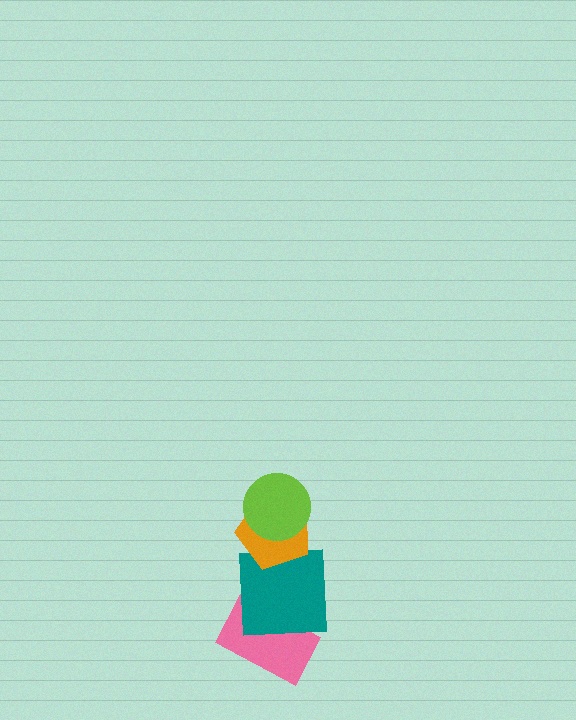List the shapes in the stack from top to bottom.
From top to bottom: the lime circle, the orange pentagon, the teal square, the pink rectangle.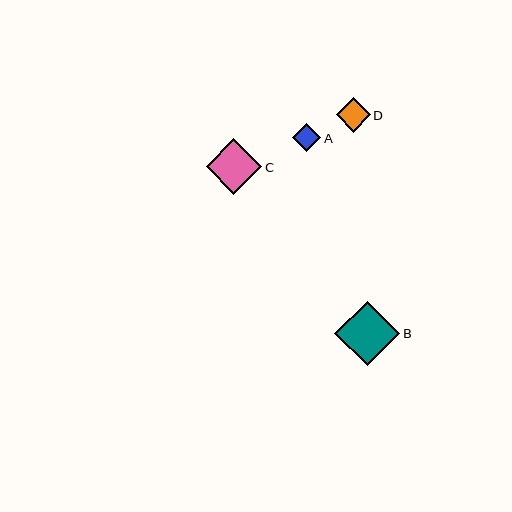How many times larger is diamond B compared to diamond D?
Diamond B is approximately 1.9 times the size of diamond D.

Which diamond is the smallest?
Diamond A is the smallest with a size of approximately 28 pixels.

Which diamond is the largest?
Diamond B is the largest with a size of approximately 65 pixels.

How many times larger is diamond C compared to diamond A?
Diamond C is approximately 2.0 times the size of diamond A.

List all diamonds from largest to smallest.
From largest to smallest: B, C, D, A.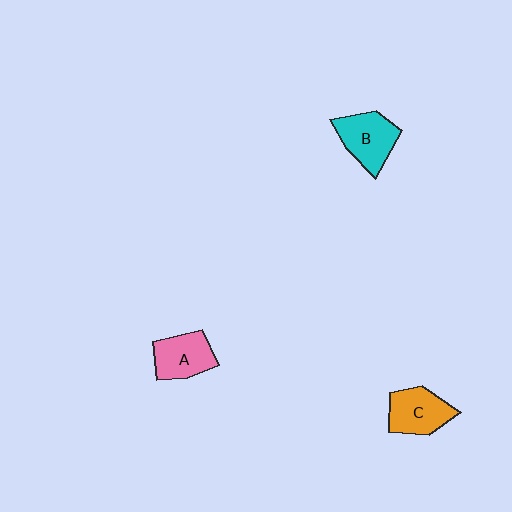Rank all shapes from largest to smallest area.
From largest to smallest: B (cyan), C (orange), A (pink).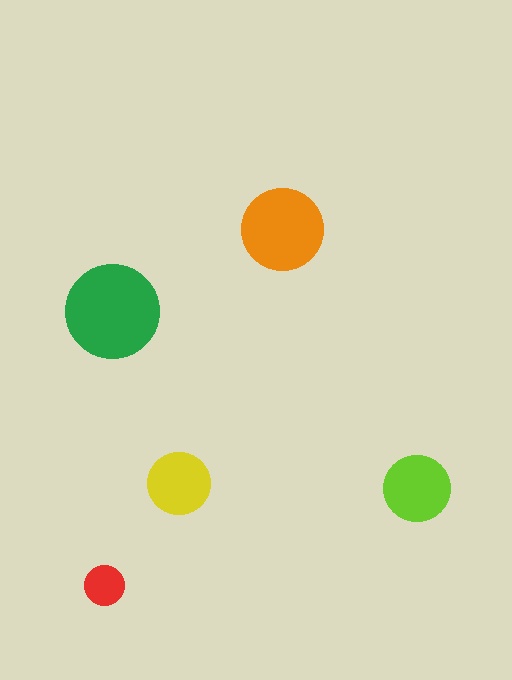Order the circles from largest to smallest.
the green one, the orange one, the lime one, the yellow one, the red one.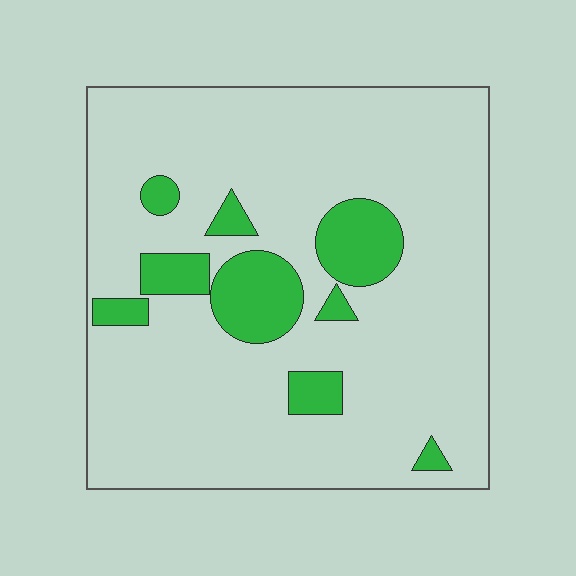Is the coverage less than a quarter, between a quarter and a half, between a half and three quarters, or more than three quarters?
Less than a quarter.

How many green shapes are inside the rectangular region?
9.